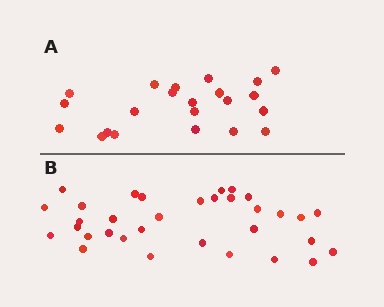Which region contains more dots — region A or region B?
Region B (the bottom region) has more dots.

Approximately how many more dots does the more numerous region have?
Region B has roughly 12 or so more dots than region A.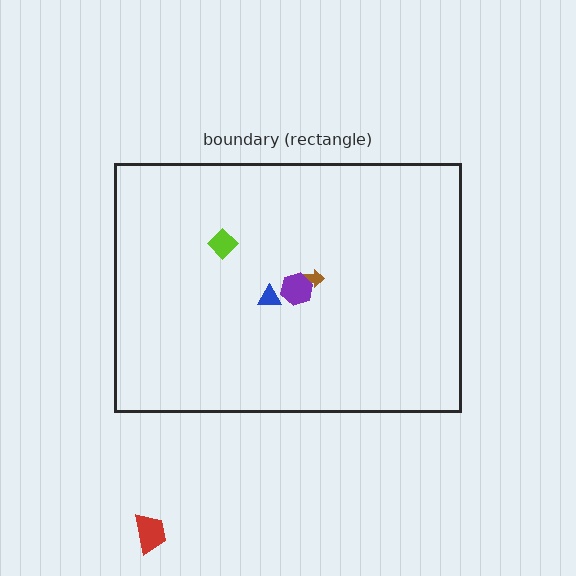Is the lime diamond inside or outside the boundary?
Inside.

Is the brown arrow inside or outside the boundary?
Inside.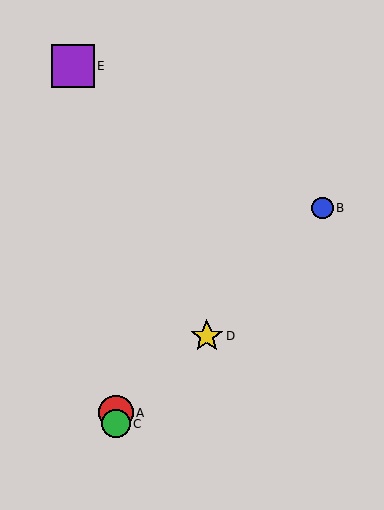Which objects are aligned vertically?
Objects A, C are aligned vertically.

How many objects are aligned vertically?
2 objects (A, C) are aligned vertically.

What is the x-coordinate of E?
Object E is at x≈73.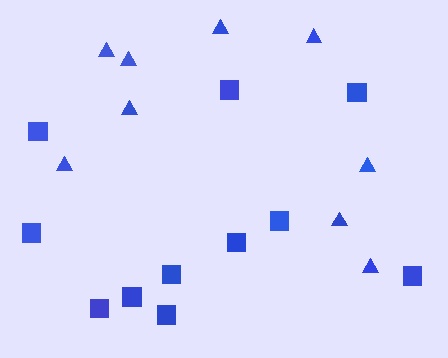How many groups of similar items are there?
There are 2 groups: one group of triangles (9) and one group of squares (11).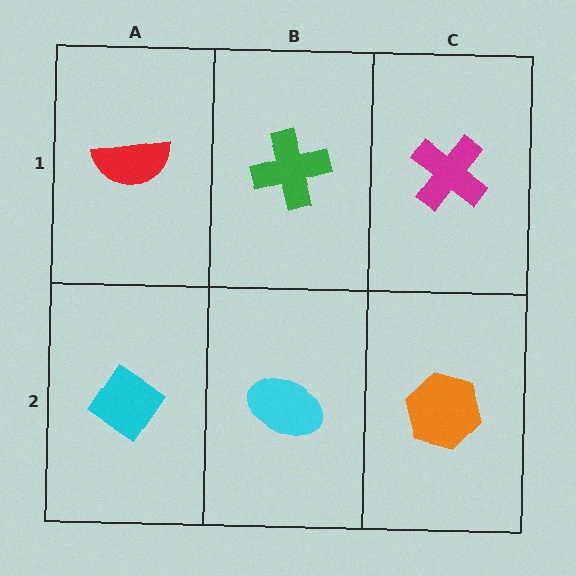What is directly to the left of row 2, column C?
A cyan ellipse.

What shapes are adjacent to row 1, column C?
An orange hexagon (row 2, column C), a green cross (row 1, column B).